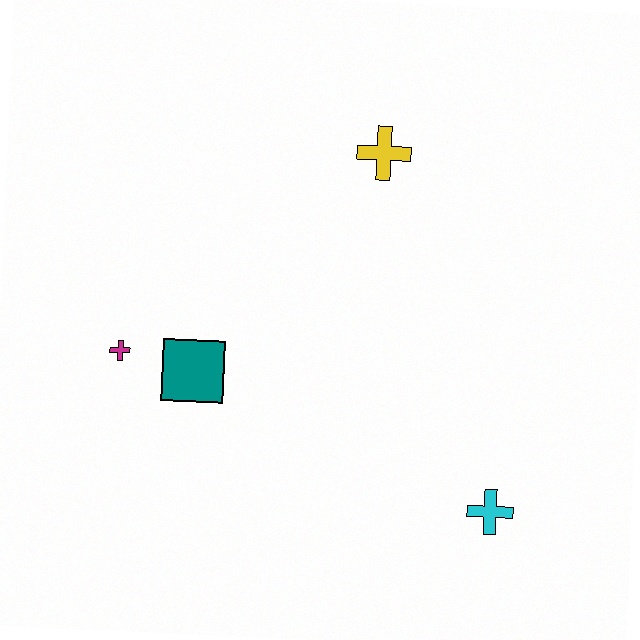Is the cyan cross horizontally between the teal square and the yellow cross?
No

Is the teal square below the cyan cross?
No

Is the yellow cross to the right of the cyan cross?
No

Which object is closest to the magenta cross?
The teal square is closest to the magenta cross.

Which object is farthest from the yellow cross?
The cyan cross is farthest from the yellow cross.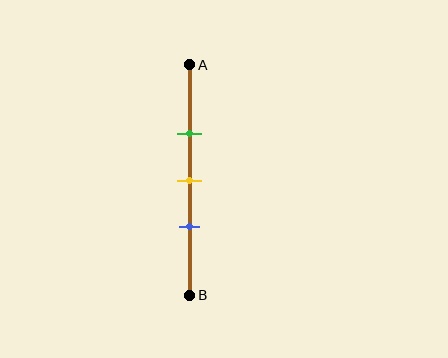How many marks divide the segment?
There are 3 marks dividing the segment.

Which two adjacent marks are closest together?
The yellow and blue marks are the closest adjacent pair.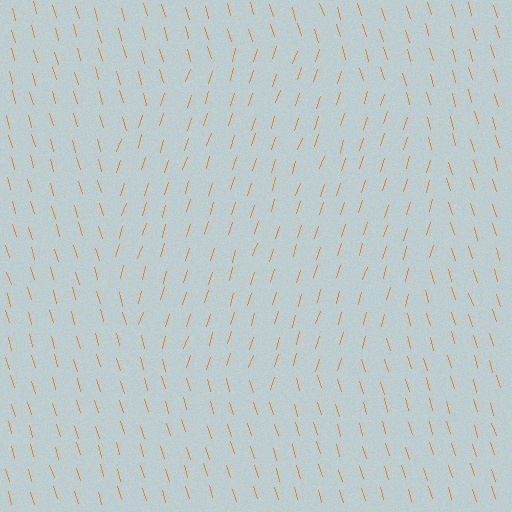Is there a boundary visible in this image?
Yes, there is a texture boundary formed by a change in line orientation.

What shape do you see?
I see a circle.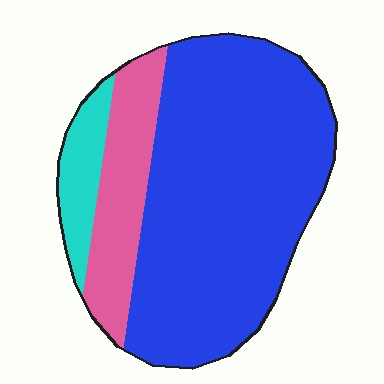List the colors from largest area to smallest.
From largest to smallest: blue, pink, cyan.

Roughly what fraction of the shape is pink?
Pink takes up between a sixth and a third of the shape.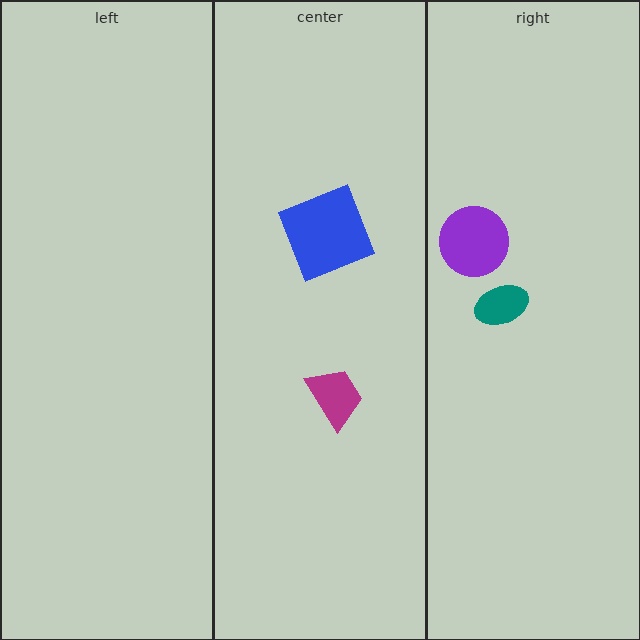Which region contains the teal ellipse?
The right region.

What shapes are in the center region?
The blue square, the magenta trapezoid.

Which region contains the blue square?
The center region.